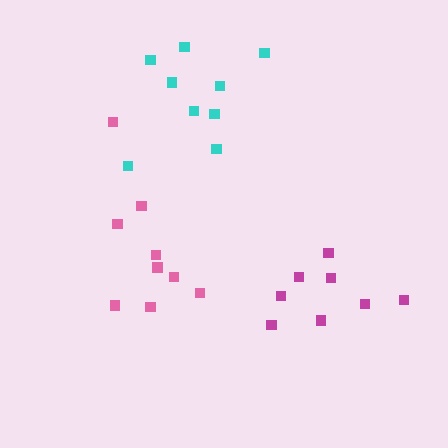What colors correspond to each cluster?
The clusters are colored: cyan, magenta, pink.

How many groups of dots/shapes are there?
There are 3 groups.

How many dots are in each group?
Group 1: 9 dots, Group 2: 8 dots, Group 3: 9 dots (26 total).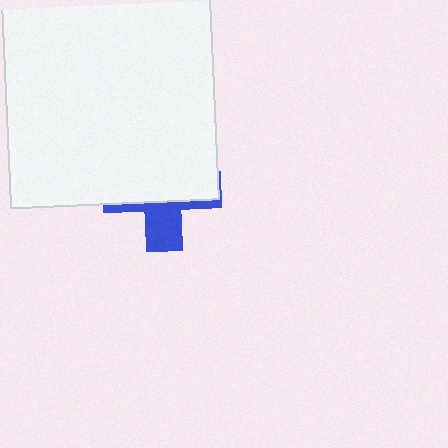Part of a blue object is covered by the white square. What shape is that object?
It is a cross.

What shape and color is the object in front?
The object in front is a white square.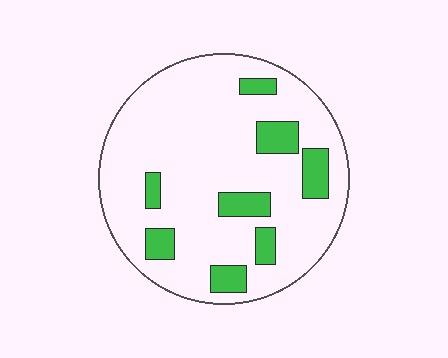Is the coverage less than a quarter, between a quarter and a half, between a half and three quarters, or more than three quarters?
Less than a quarter.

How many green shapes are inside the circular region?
8.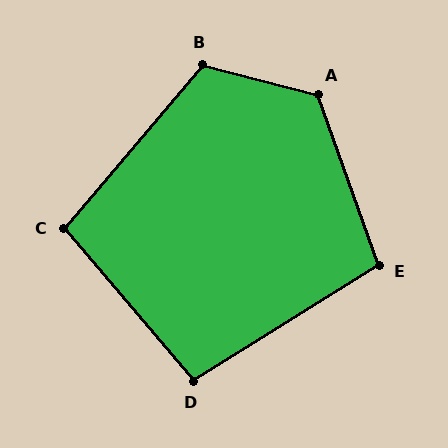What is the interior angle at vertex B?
Approximately 116 degrees (obtuse).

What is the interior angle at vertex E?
Approximately 103 degrees (obtuse).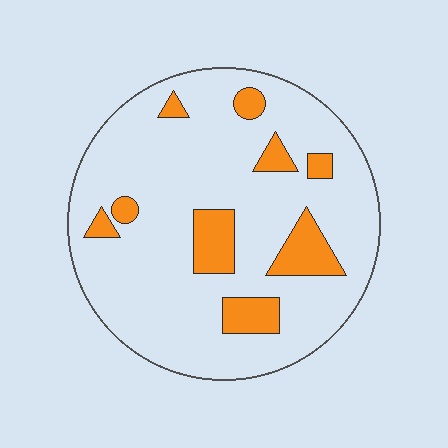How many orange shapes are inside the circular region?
9.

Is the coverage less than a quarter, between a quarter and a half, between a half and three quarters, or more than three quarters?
Less than a quarter.